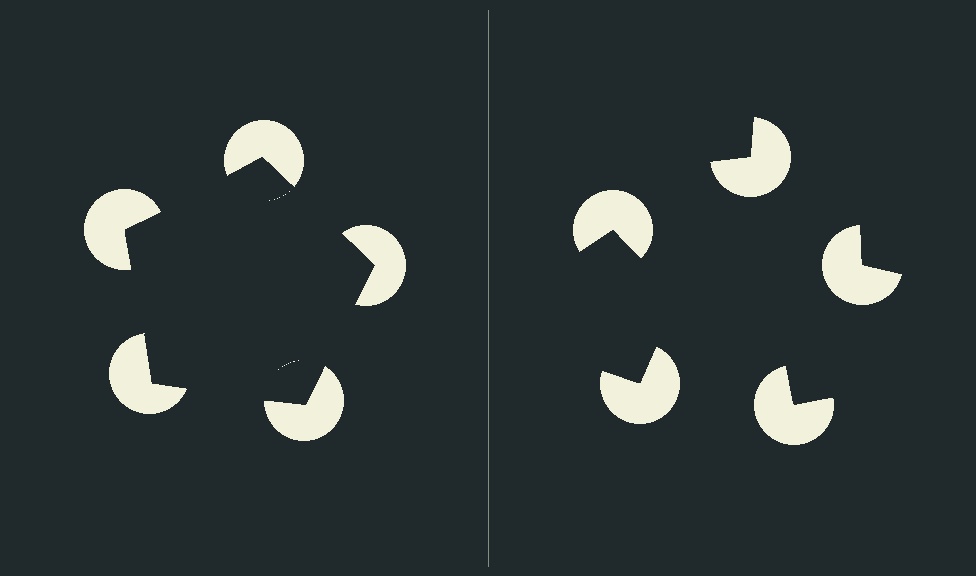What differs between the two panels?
The pac-man discs are positioned identically on both sides; only the wedge orientations differ. On the left they align to a pentagon; on the right they are misaligned.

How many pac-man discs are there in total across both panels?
10 — 5 on each side.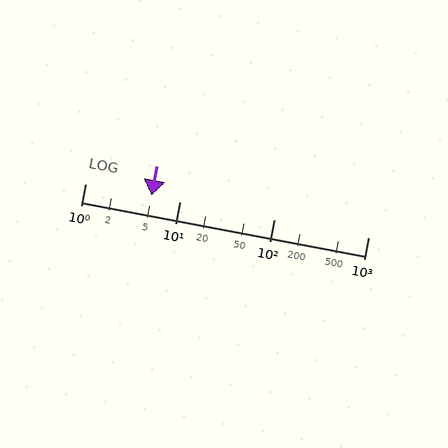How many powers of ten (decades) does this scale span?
The scale spans 3 decades, from 1 to 1000.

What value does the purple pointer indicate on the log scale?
The pointer indicates approximately 5.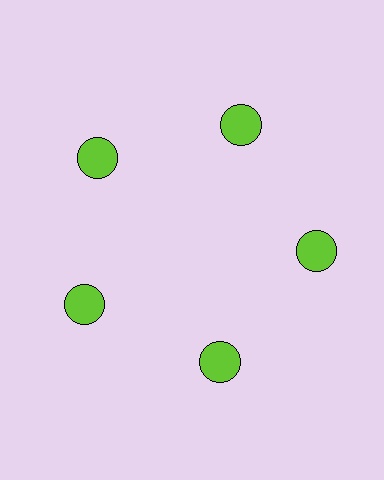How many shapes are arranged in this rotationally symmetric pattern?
There are 5 shapes, arranged in 5 groups of 1.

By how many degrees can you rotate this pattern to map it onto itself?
The pattern maps onto itself every 72 degrees of rotation.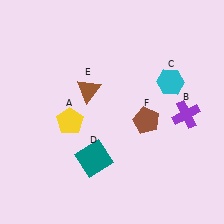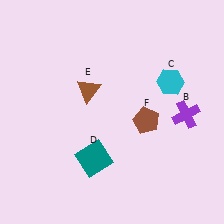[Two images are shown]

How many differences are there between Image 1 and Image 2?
There is 1 difference between the two images.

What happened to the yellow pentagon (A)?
The yellow pentagon (A) was removed in Image 2. It was in the bottom-left area of Image 1.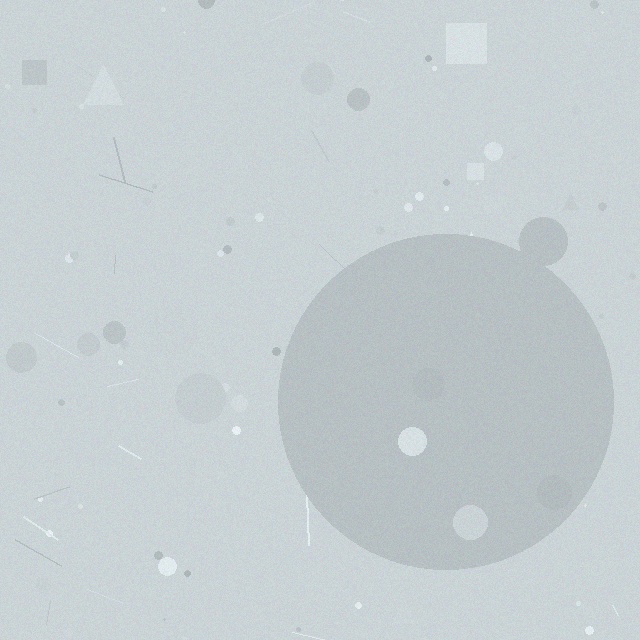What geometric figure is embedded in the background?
A circle is embedded in the background.